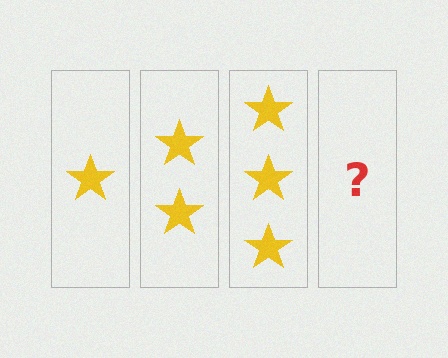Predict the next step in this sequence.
The next step is 4 stars.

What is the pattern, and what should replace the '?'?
The pattern is that each step adds one more star. The '?' should be 4 stars.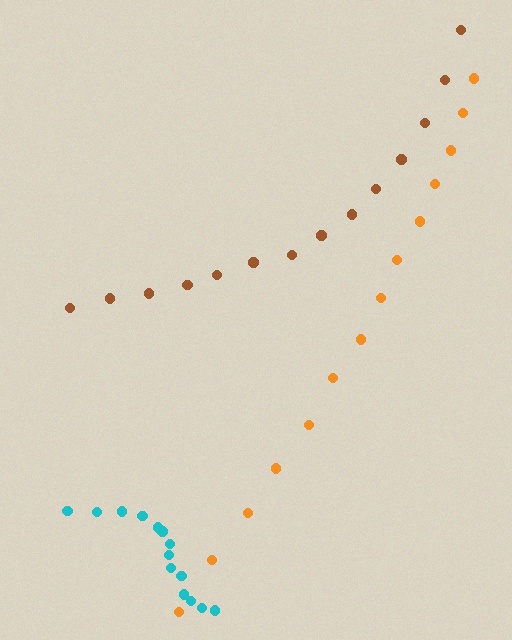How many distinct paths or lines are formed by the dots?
There are 3 distinct paths.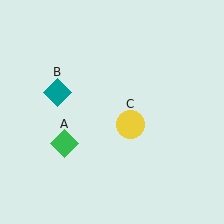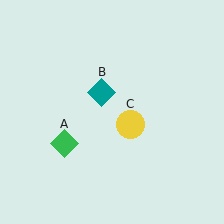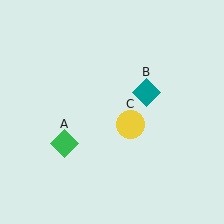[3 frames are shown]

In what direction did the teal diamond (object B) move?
The teal diamond (object B) moved right.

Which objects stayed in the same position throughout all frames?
Green diamond (object A) and yellow circle (object C) remained stationary.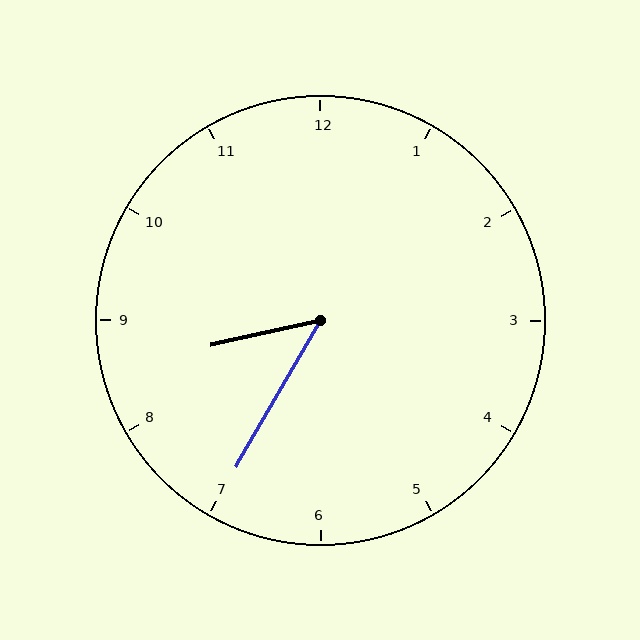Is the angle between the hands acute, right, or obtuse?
It is acute.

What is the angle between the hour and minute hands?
Approximately 48 degrees.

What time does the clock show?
8:35.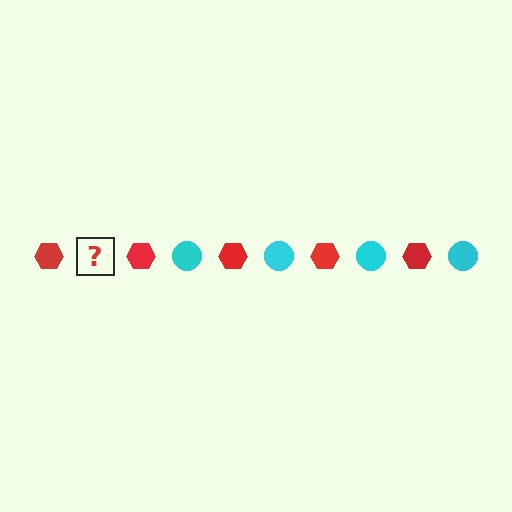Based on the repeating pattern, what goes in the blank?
The blank should be a cyan circle.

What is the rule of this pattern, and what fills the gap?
The rule is that the pattern alternates between red hexagon and cyan circle. The gap should be filled with a cyan circle.